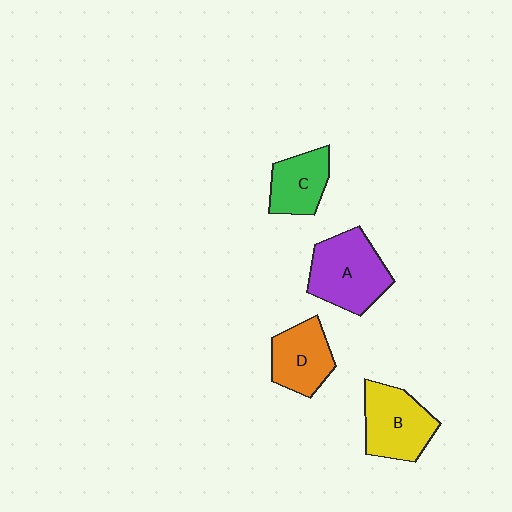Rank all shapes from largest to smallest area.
From largest to smallest: A (purple), B (yellow), D (orange), C (green).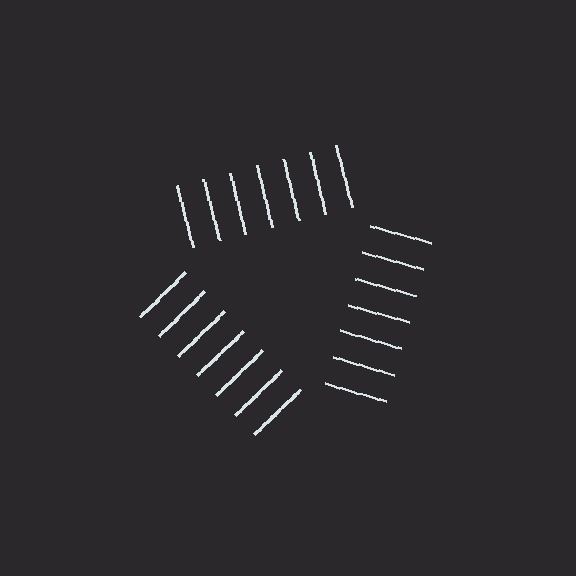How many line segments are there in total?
21 — 7 along each of the 3 edges.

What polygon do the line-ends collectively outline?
An illusory triangle — the line segments terminate on its edges but no continuous stroke is drawn.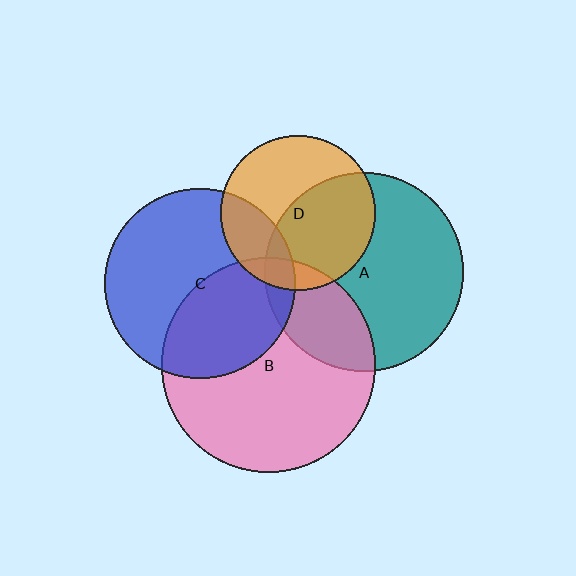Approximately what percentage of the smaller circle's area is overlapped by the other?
Approximately 25%.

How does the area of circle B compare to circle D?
Approximately 1.9 times.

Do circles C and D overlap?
Yes.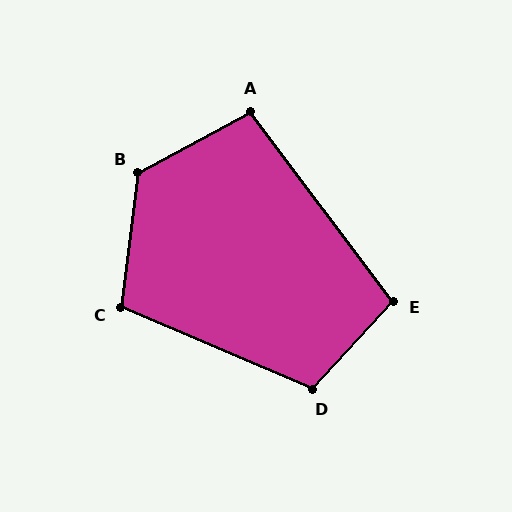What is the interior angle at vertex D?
Approximately 110 degrees (obtuse).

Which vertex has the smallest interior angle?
A, at approximately 99 degrees.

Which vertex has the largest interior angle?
B, at approximately 126 degrees.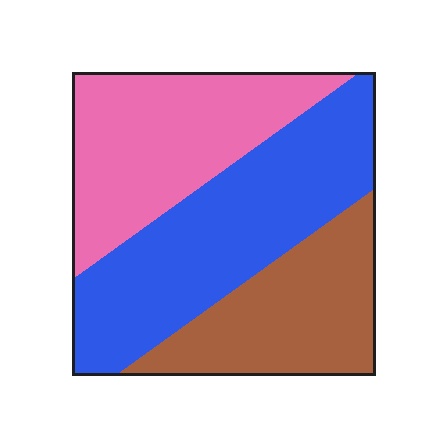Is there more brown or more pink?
Pink.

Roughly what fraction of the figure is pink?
Pink takes up about one third (1/3) of the figure.